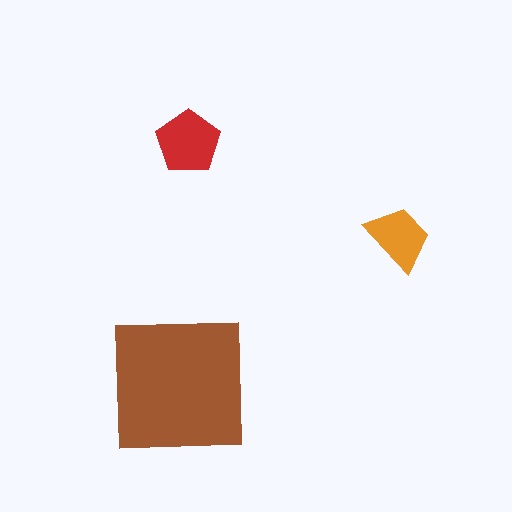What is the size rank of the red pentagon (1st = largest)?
2nd.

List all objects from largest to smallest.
The brown square, the red pentagon, the orange trapezoid.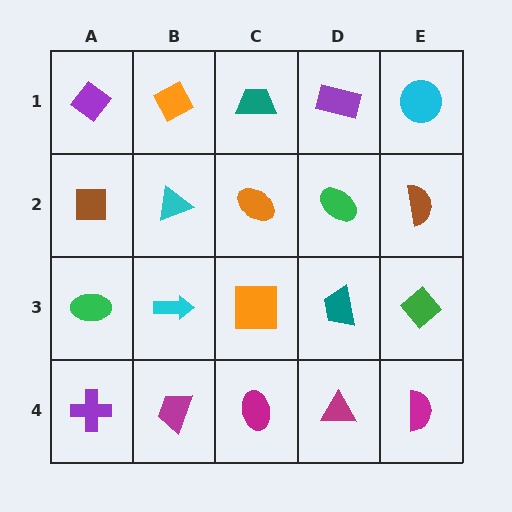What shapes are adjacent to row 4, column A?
A green ellipse (row 3, column A), a magenta trapezoid (row 4, column B).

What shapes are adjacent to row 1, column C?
An orange ellipse (row 2, column C), an orange diamond (row 1, column B), a purple rectangle (row 1, column D).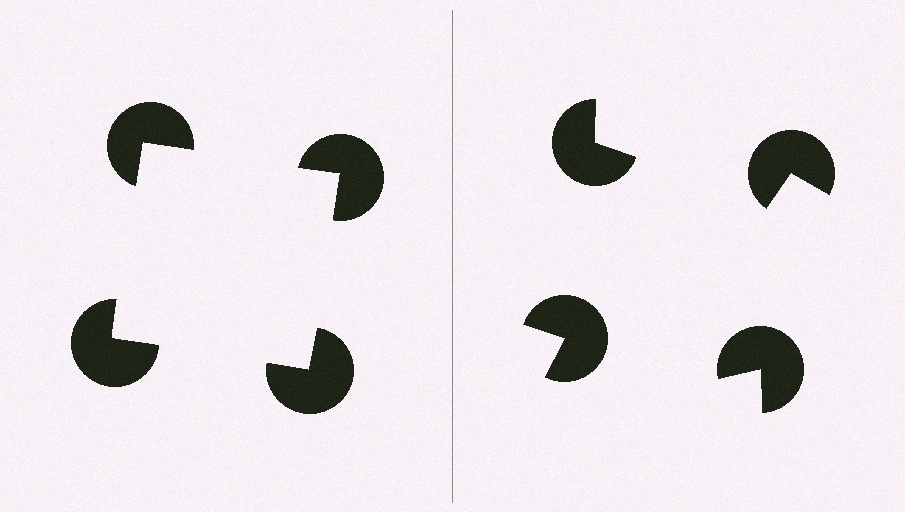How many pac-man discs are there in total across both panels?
8 — 4 on each side.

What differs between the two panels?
The pac-man discs are positioned identically on both sides; only the wedge orientations differ. On the left they align to a square; on the right they are misaligned.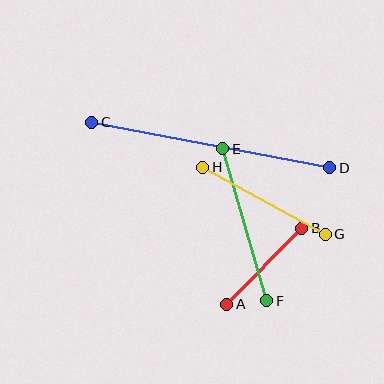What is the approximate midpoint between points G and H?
The midpoint is at approximately (264, 201) pixels.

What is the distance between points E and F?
The distance is approximately 158 pixels.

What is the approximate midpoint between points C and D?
The midpoint is at approximately (211, 145) pixels.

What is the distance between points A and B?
The distance is approximately 107 pixels.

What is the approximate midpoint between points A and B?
The midpoint is at approximately (264, 266) pixels.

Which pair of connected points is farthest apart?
Points C and D are farthest apart.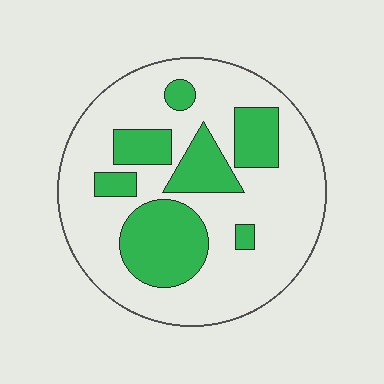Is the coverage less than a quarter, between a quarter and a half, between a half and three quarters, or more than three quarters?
Between a quarter and a half.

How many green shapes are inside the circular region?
7.